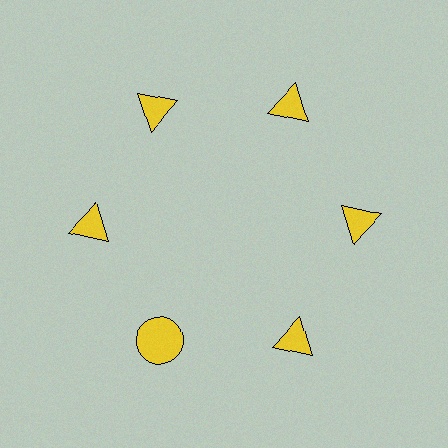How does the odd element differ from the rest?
It has a different shape: circle instead of triangle.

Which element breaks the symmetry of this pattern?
The yellow circle at roughly the 7 o'clock position breaks the symmetry. All other shapes are yellow triangles.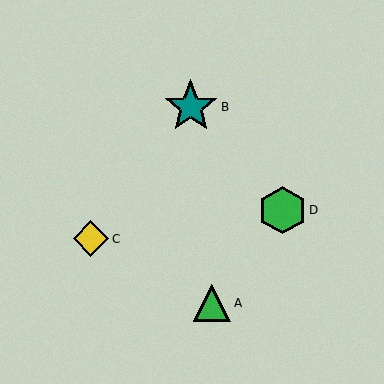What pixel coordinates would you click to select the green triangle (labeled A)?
Click at (212, 303) to select the green triangle A.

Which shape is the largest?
The teal star (labeled B) is the largest.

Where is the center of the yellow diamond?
The center of the yellow diamond is at (91, 239).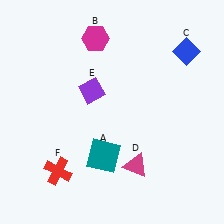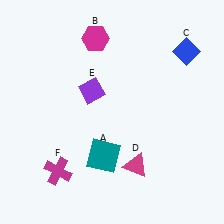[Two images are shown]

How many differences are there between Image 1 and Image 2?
There is 1 difference between the two images.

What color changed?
The cross (F) changed from red in Image 1 to magenta in Image 2.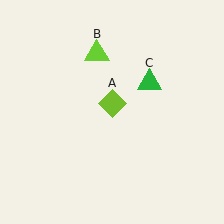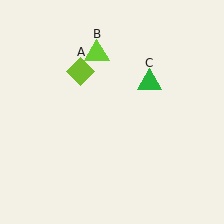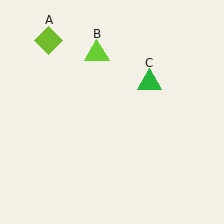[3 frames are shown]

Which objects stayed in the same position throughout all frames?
Lime triangle (object B) and green triangle (object C) remained stationary.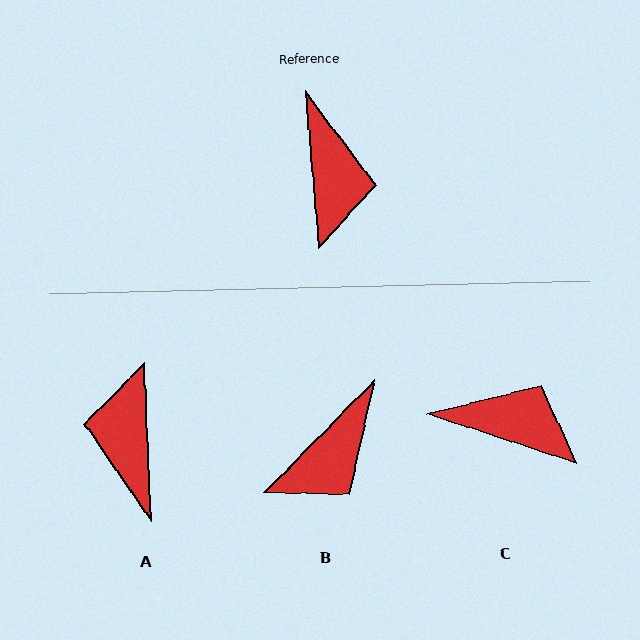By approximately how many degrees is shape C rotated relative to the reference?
Approximately 67 degrees counter-clockwise.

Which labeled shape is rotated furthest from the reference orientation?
A, about 178 degrees away.